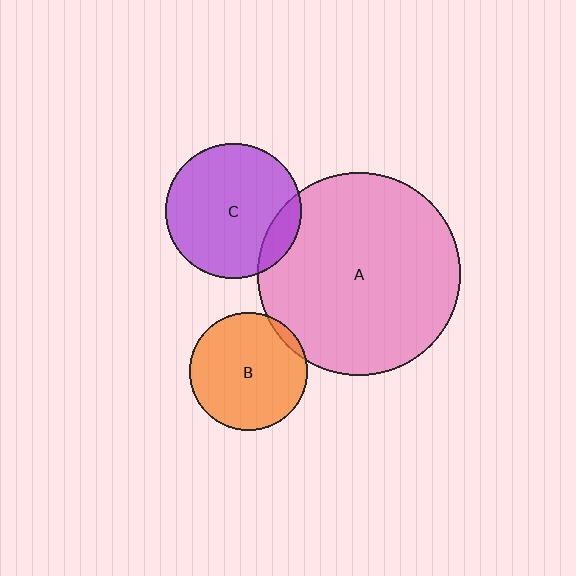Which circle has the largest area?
Circle A (pink).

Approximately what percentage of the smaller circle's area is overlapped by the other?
Approximately 5%.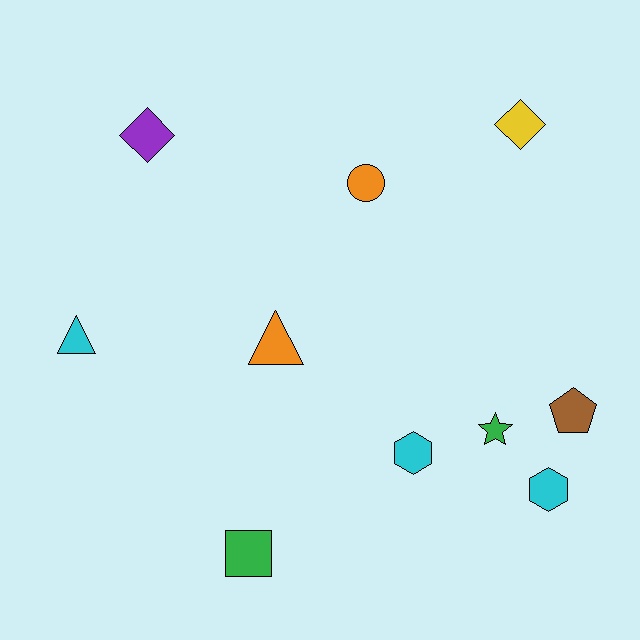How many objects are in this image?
There are 10 objects.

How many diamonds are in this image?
There are 2 diamonds.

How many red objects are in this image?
There are no red objects.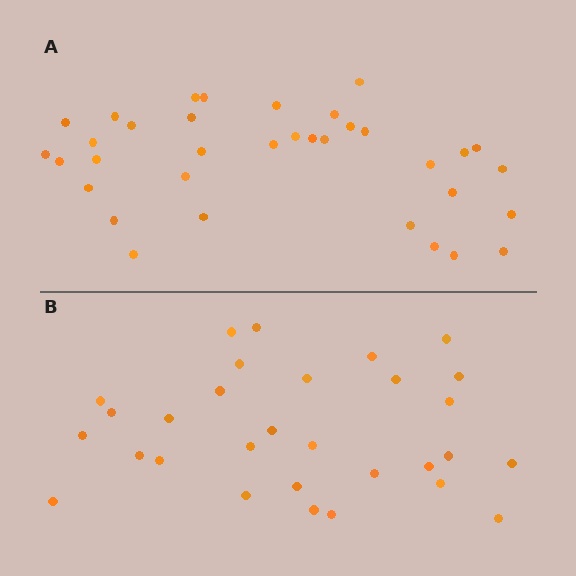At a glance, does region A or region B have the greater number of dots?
Region A (the top region) has more dots.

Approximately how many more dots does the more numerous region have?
Region A has about 5 more dots than region B.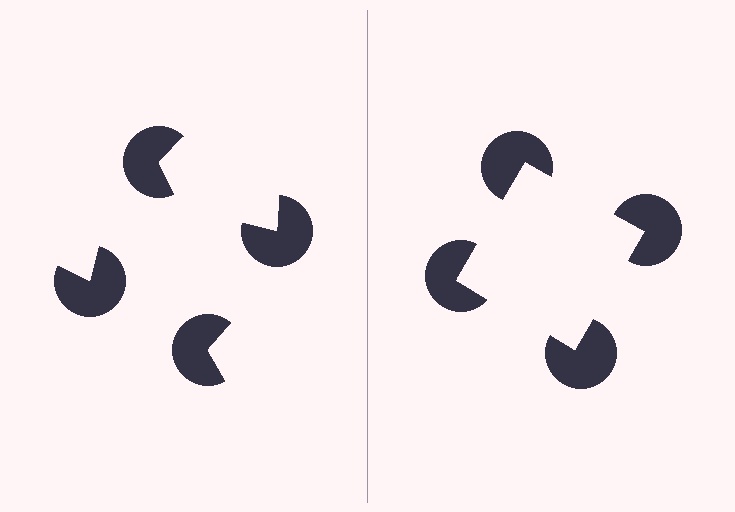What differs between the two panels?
The pac-man discs are positioned identically on both sides; only the wedge orientations differ. On the right they align to a square; on the left they are misaligned.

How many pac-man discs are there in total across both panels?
8 — 4 on each side.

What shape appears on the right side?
An illusory square.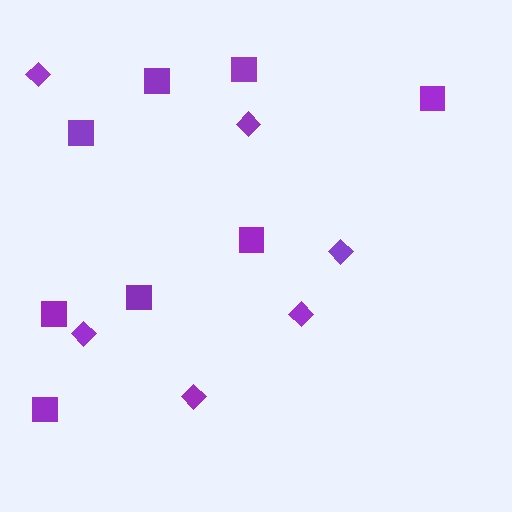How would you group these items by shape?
There are 2 groups: one group of squares (8) and one group of diamonds (6).